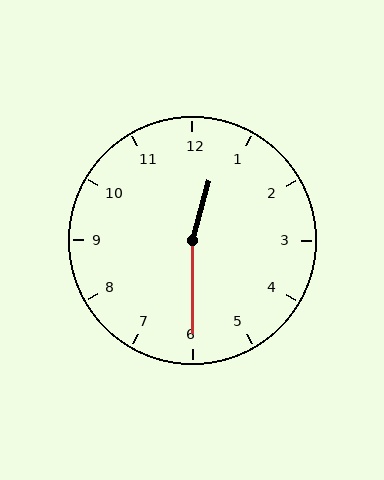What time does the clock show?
12:30.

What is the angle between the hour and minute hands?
Approximately 165 degrees.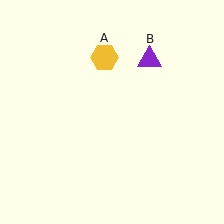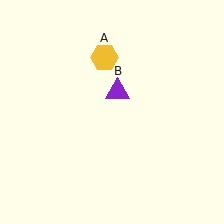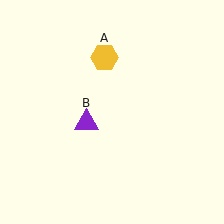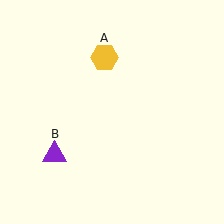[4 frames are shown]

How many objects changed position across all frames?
1 object changed position: purple triangle (object B).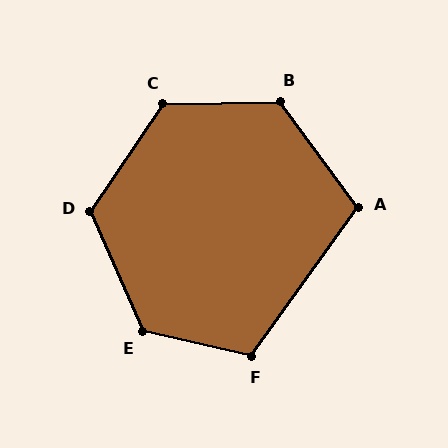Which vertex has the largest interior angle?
E, at approximately 126 degrees.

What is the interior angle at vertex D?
Approximately 122 degrees (obtuse).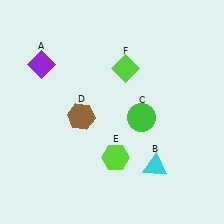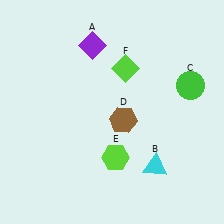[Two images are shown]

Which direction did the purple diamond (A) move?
The purple diamond (A) moved right.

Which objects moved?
The objects that moved are: the purple diamond (A), the green circle (C), the brown hexagon (D).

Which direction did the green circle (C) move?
The green circle (C) moved right.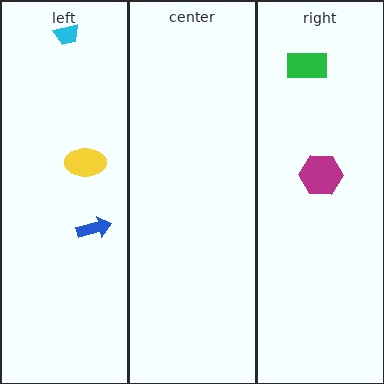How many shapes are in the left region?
3.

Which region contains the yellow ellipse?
The left region.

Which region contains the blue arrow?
The left region.